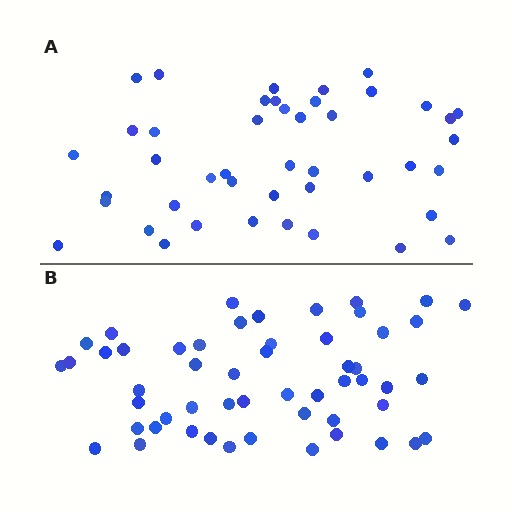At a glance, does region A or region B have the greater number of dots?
Region B (the bottom region) has more dots.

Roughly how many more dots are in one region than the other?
Region B has roughly 8 or so more dots than region A.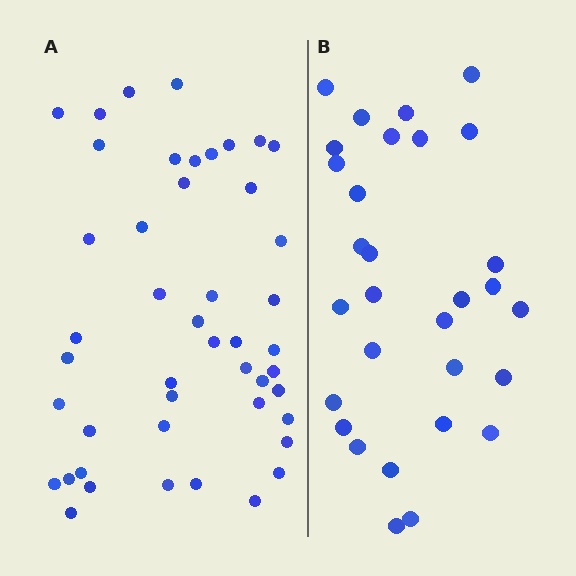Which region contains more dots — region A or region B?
Region A (the left region) has more dots.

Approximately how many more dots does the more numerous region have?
Region A has approximately 15 more dots than region B.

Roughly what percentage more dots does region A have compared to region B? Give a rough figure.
About 55% more.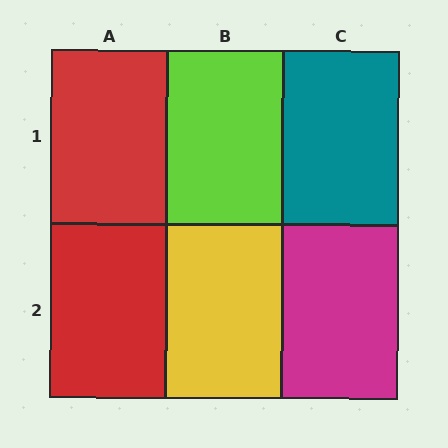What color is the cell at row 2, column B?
Yellow.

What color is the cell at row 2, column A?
Red.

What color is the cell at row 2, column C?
Magenta.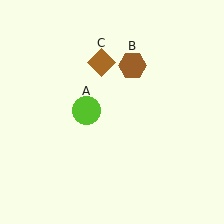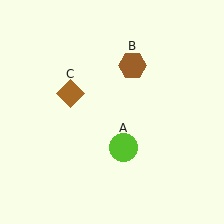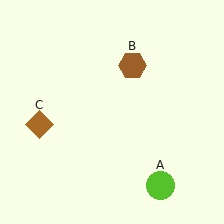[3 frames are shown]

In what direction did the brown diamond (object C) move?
The brown diamond (object C) moved down and to the left.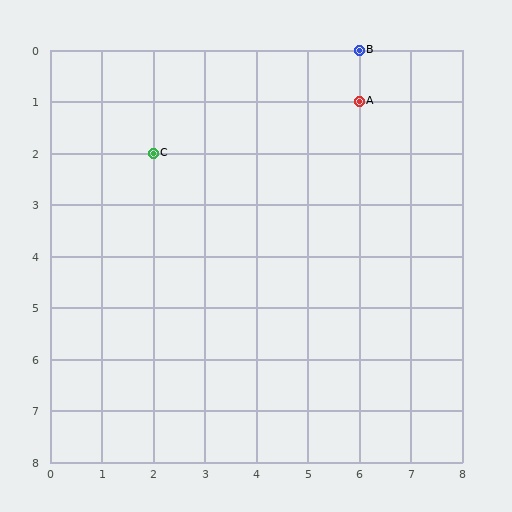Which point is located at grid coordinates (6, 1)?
Point A is at (6, 1).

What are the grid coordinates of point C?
Point C is at grid coordinates (2, 2).